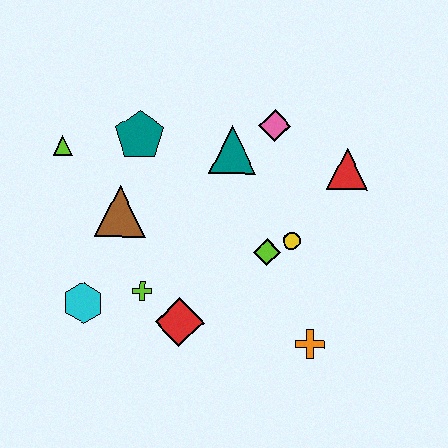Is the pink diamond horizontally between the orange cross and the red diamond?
Yes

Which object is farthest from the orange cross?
The lime triangle is farthest from the orange cross.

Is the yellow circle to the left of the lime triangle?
No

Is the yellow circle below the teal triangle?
Yes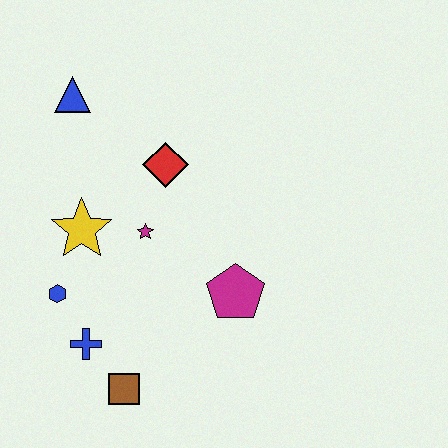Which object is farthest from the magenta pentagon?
The blue triangle is farthest from the magenta pentagon.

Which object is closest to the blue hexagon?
The blue cross is closest to the blue hexagon.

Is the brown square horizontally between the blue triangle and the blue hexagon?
No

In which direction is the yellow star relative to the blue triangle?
The yellow star is below the blue triangle.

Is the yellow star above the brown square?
Yes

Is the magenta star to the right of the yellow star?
Yes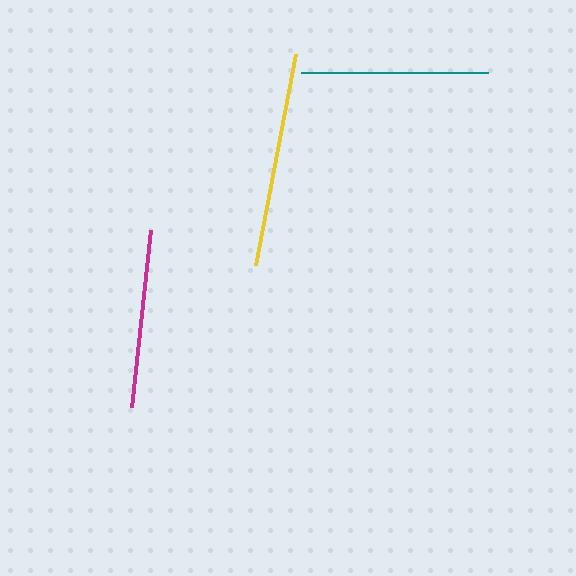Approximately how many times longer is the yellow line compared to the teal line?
The yellow line is approximately 1.2 times the length of the teal line.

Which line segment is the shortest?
The magenta line is the shortest at approximately 178 pixels.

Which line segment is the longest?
The yellow line is the longest at approximately 215 pixels.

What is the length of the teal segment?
The teal segment is approximately 187 pixels long.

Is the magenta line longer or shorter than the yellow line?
The yellow line is longer than the magenta line.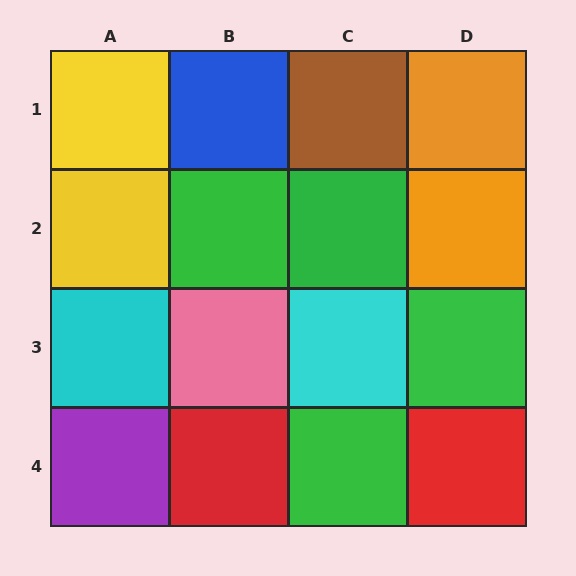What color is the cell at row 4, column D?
Red.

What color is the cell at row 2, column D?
Orange.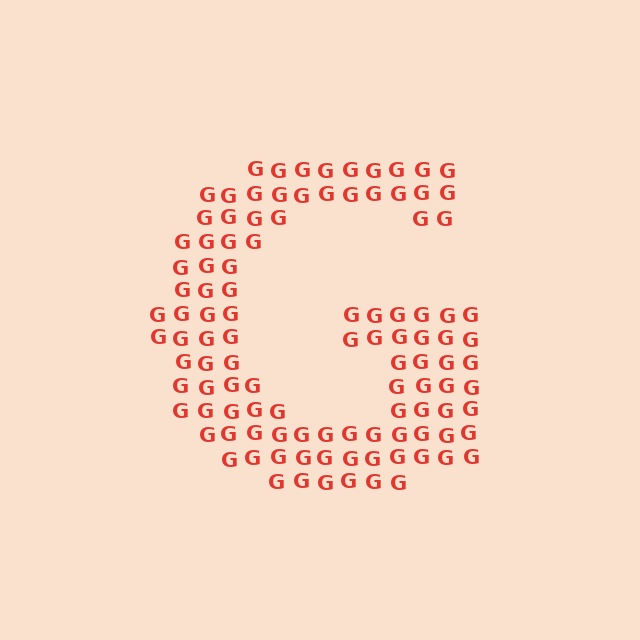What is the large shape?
The large shape is the letter G.